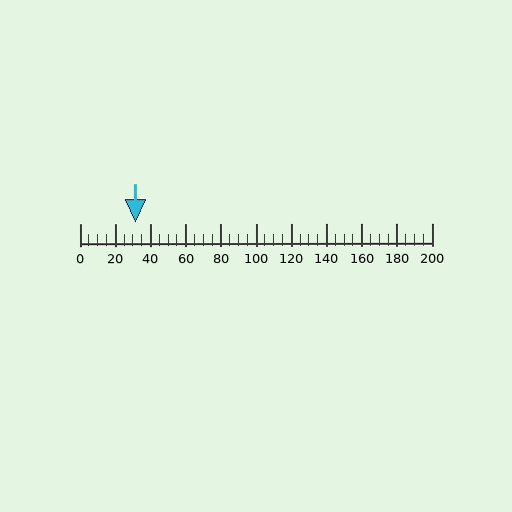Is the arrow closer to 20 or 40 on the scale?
The arrow is closer to 40.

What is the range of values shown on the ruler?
The ruler shows values from 0 to 200.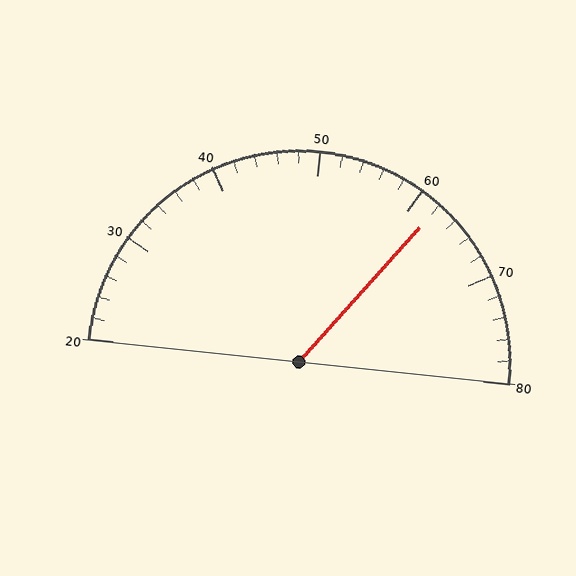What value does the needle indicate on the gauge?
The needle indicates approximately 62.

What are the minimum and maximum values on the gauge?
The gauge ranges from 20 to 80.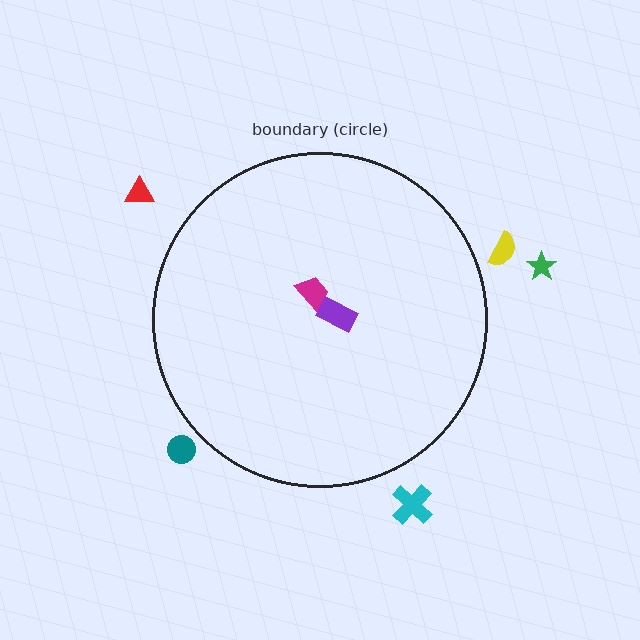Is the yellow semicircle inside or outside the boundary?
Outside.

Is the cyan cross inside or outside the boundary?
Outside.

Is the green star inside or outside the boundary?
Outside.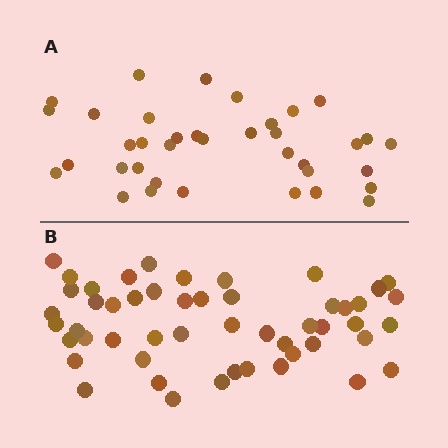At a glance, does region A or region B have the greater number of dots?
Region B (the bottom region) has more dots.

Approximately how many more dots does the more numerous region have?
Region B has approximately 15 more dots than region A.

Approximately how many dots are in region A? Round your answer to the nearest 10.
About 40 dots. (The exact count is 37, which rounds to 40.)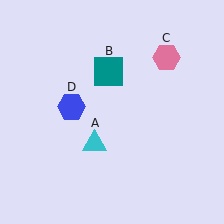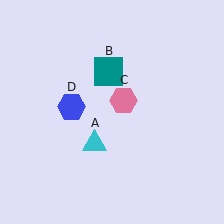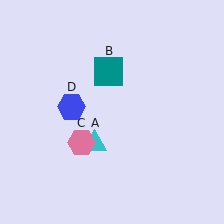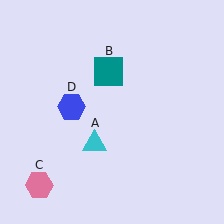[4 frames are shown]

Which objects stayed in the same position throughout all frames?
Cyan triangle (object A) and teal square (object B) and blue hexagon (object D) remained stationary.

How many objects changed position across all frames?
1 object changed position: pink hexagon (object C).